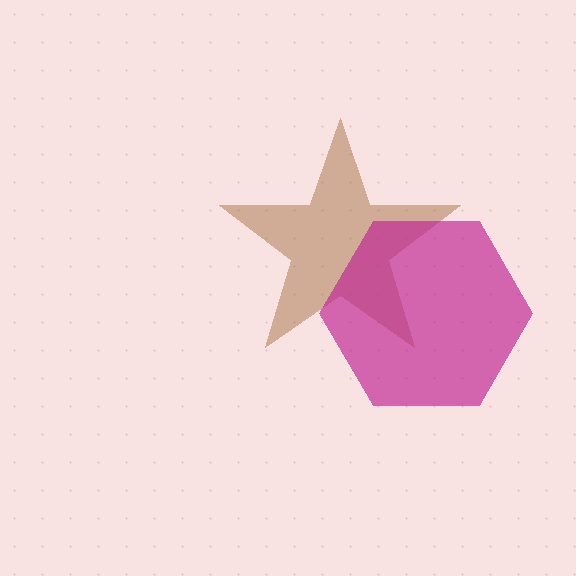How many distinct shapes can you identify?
There are 2 distinct shapes: a brown star, a magenta hexagon.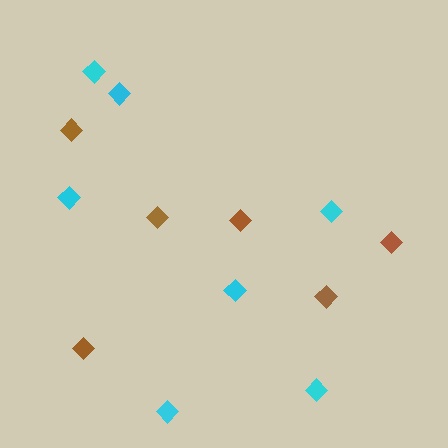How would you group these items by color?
There are 2 groups: one group of cyan diamonds (7) and one group of brown diamonds (6).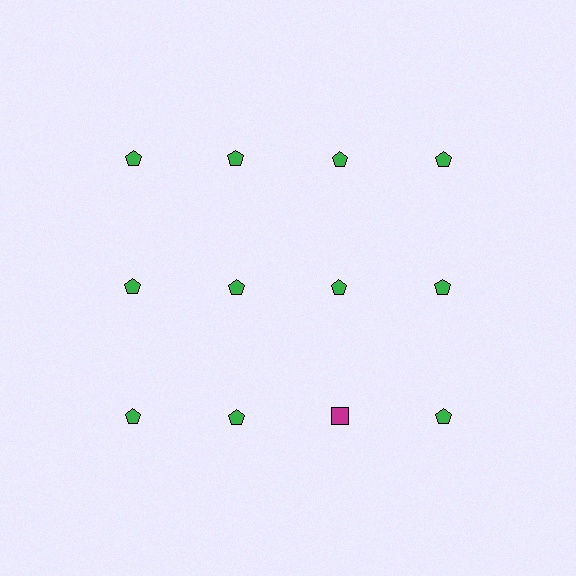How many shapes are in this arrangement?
There are 12 shapes arranged in a grid pattern.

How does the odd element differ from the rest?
It differs in both color (magenta instead of green) and shape (square instead of pentagon).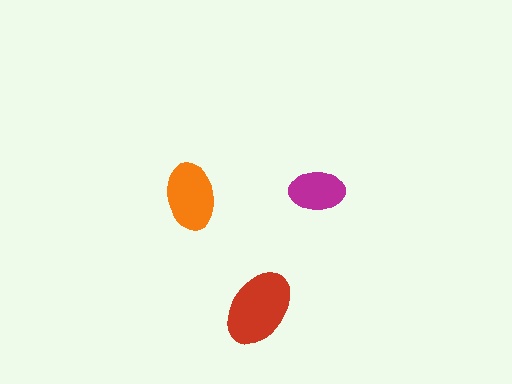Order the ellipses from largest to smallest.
the red one, the orange one, the magenta one.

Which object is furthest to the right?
The magenta ellipse is rightmost.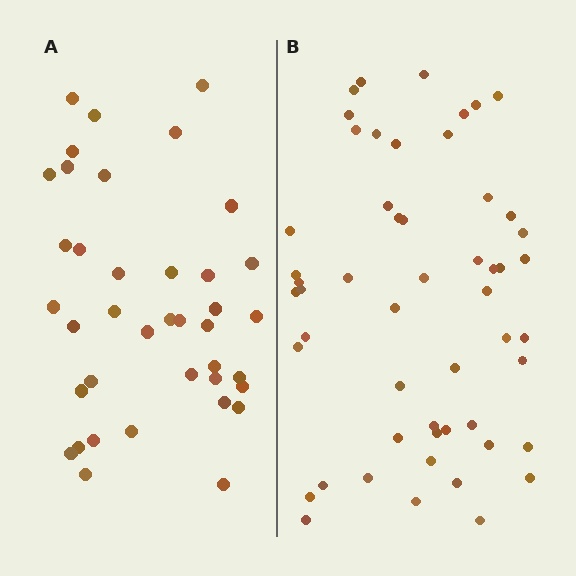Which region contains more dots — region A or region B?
Region B (the right region) has more dots.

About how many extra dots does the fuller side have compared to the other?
Region B has approximately 15 more dots than region A.